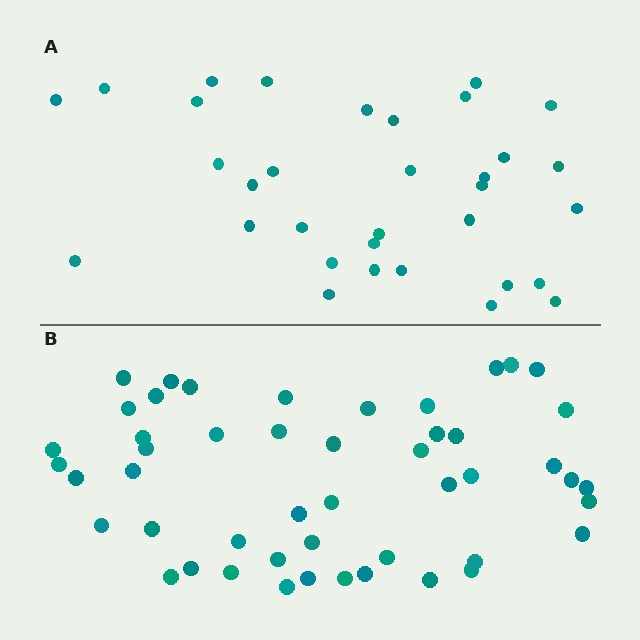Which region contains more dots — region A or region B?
Region B (the bottom region) has more dots.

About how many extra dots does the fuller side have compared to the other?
Region B has approximately 15 more dots than region A.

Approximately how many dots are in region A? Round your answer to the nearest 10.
About 30 dots. (The exact count is 33, which rounds to 30.)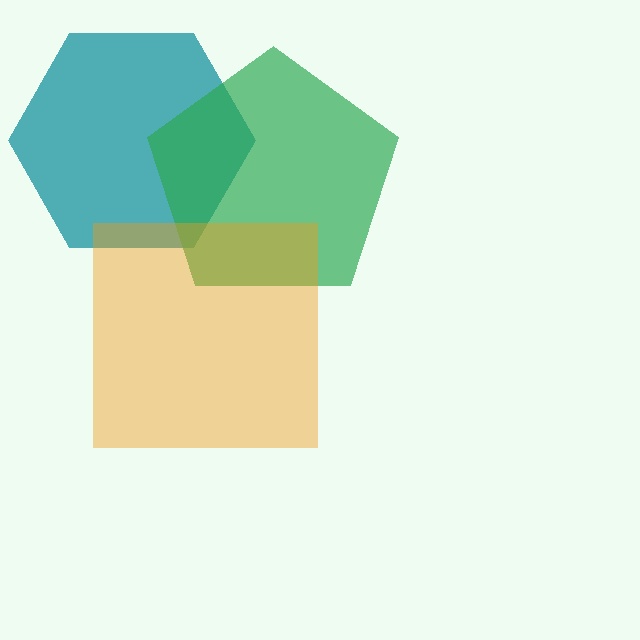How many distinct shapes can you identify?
There are 3 distinct shapes: a teal hexagon, a green pentagon, an orange square.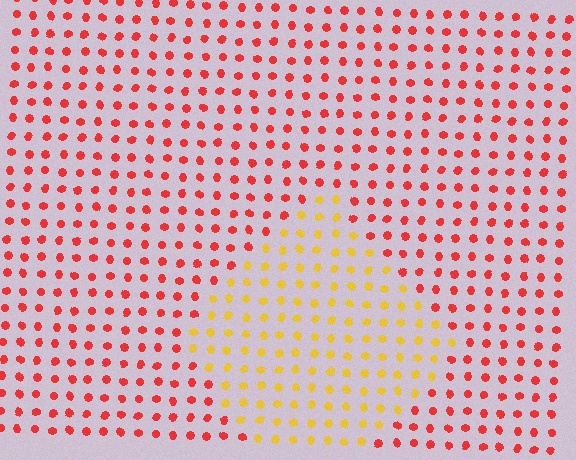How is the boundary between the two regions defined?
The boundary is defined purely by a slight shift in hue (about 49 degrees). Spacing, size, and orientation are identical on both sides.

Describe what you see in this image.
The image is filled with small red elements in a uniform arrangement. A diamond-shaped region is visible where the elements are tinted to a slightly different hue, forming a subtle color boundary.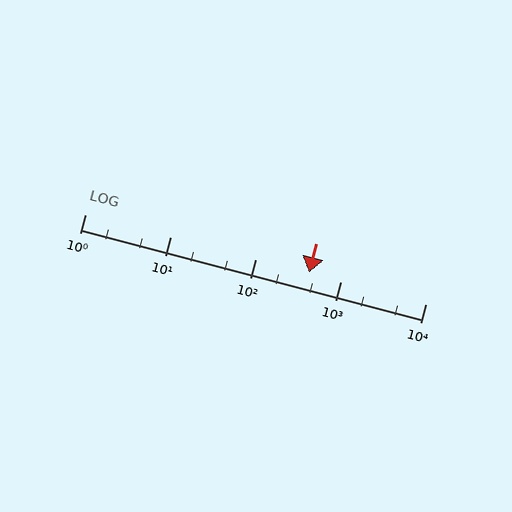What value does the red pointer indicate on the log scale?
The pointer indicates approximately 430.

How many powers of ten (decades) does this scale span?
The scale spans 4 decades, from 1 to 10000.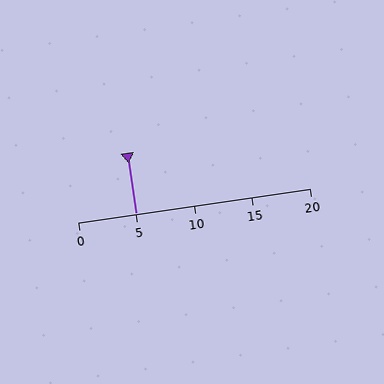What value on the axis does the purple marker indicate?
The marker indicates approximately 5.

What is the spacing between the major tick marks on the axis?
The major ticks are spaced 5 apart.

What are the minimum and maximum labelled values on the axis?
The axis runs from 0 to 20.